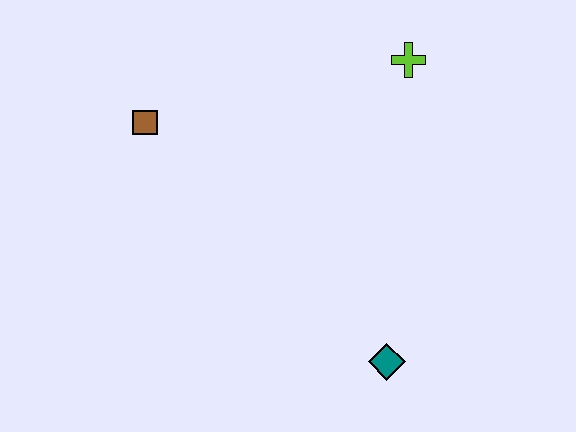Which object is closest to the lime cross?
The brown square is closest to the lime cross.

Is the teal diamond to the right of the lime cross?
No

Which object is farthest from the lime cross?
The teal diamond is farthest from the lime cross.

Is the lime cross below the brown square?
No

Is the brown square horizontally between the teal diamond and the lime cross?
No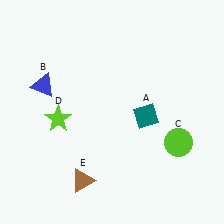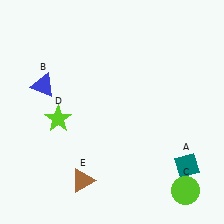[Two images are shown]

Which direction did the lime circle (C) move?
The lime circle (C) moved down.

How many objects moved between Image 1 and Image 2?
2 objects moved between the two images.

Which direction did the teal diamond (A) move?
The teal diamond (A) moved down.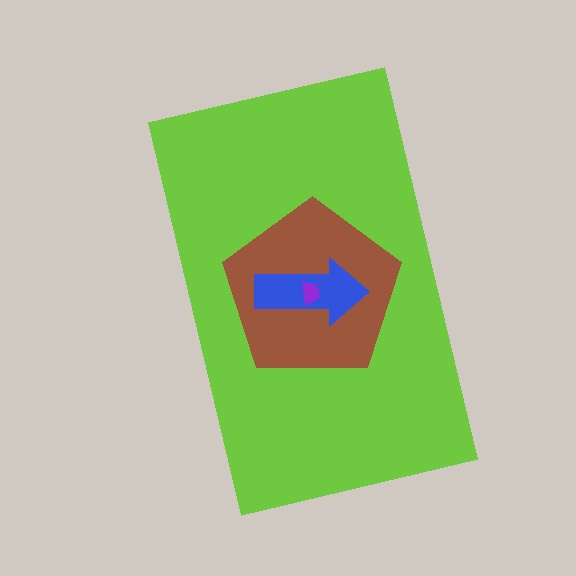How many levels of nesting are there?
4.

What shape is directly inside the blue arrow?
The purple trapezoid.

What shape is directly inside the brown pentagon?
The blue arrow.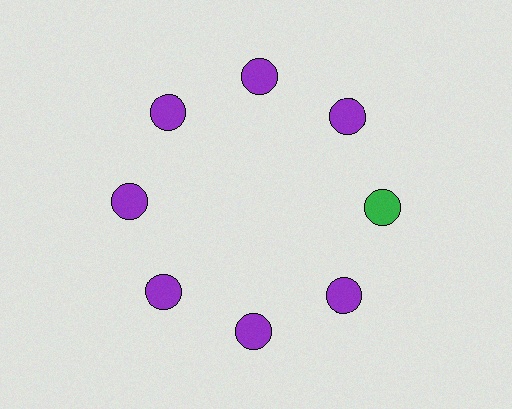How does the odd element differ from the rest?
It has a different color: green instead of purple.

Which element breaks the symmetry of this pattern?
The green circle at roughly the 3 o'clock position breaks the symmetry. All other shapes are purple circles.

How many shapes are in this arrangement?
There are 8 shapes arranged in a ring pattern.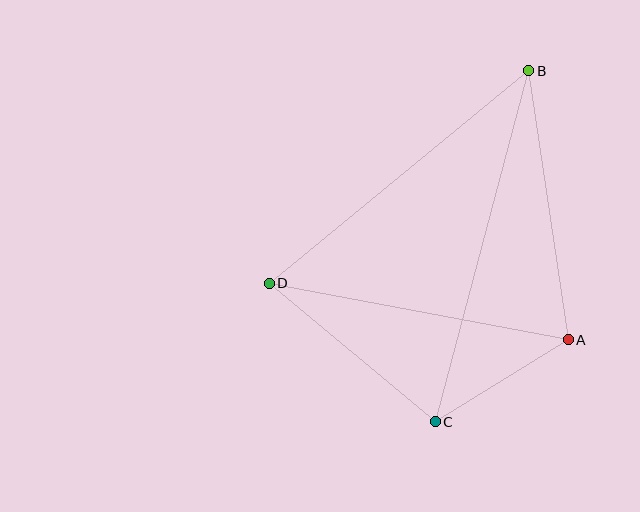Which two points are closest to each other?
Points A and C are closest to each other.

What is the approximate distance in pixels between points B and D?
The distance between B and D is approximately 335 pixels.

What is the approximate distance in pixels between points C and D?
The distance between C and D is approximately 216 pixels.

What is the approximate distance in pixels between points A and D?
The distance between A and D is approximately 304 pixels.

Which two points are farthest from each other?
Points B and C are farthest from each other.